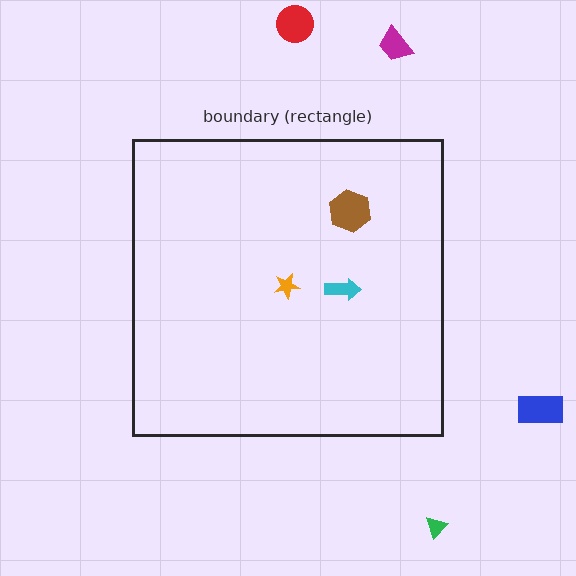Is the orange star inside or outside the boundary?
Inside.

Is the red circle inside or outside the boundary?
Outside.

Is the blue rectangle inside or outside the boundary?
Outside.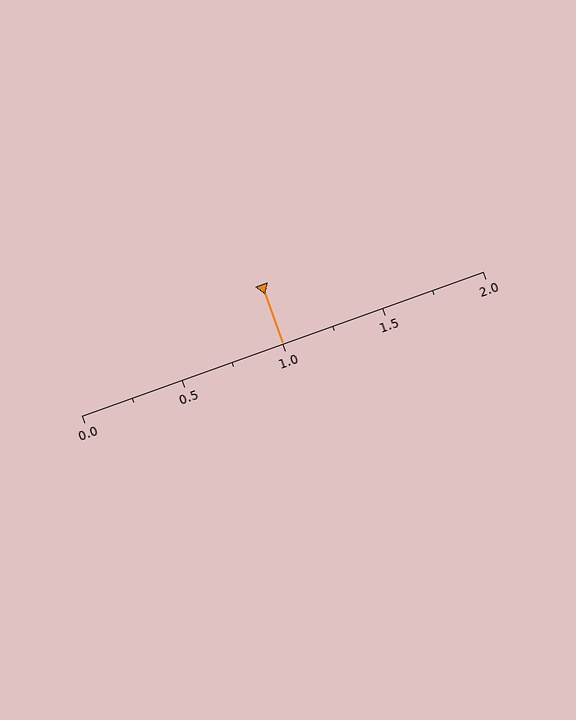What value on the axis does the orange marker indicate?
The marker indicates approximately 1.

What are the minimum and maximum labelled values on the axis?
The axis runs from 0.0 to 2.0.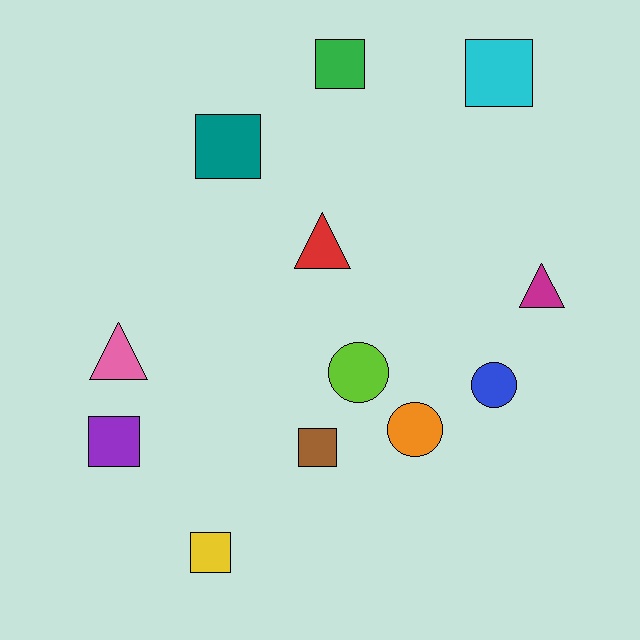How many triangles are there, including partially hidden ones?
There are 3 triangles.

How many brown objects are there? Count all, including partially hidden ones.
There is 1 brown object.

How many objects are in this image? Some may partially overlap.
There are 12 objects.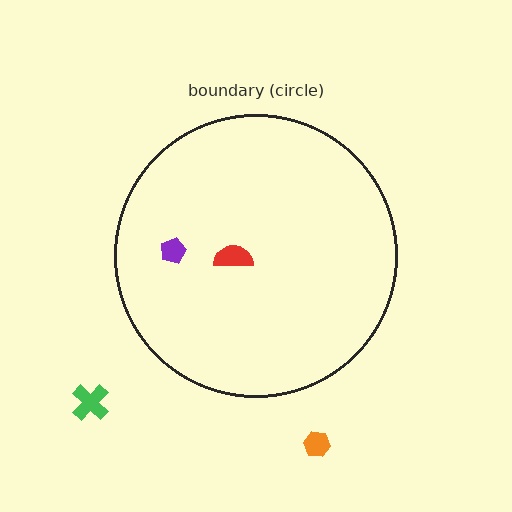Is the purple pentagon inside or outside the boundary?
Inside.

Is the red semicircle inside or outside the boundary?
Inside.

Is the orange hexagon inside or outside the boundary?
Outside.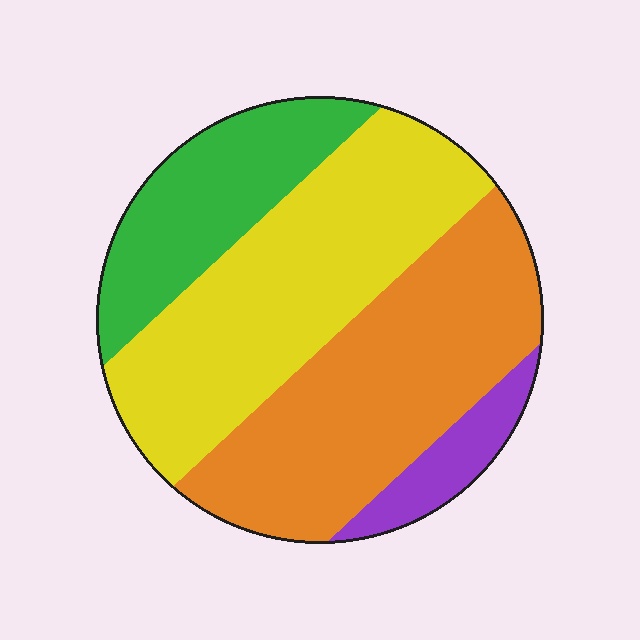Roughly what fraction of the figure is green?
Green takes up about one fifth (1/5) of the figure.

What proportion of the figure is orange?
Orange covers about 35% of the figure.